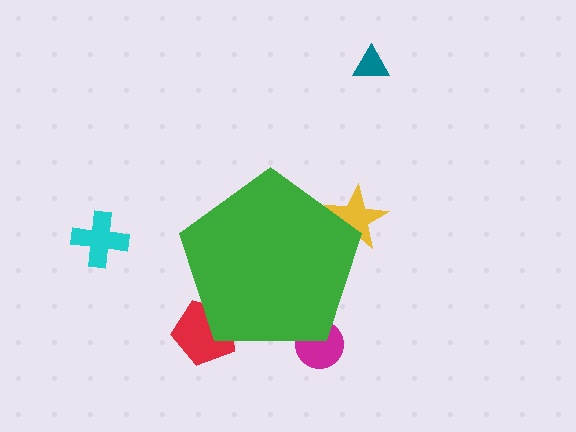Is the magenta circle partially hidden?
Yes, the magenta circle is partially hidden behind the green pentagon.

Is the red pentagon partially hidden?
Yes, the red pentagon is partially hidden behind the green pentagon.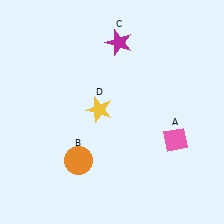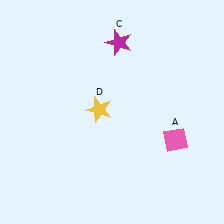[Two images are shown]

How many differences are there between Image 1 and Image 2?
There is 1 difference between the two images.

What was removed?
The orange circle (B) was removed in Image 2.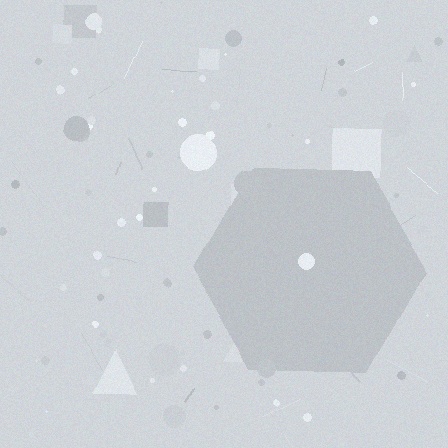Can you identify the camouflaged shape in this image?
The camouflaged shape is a hexagon.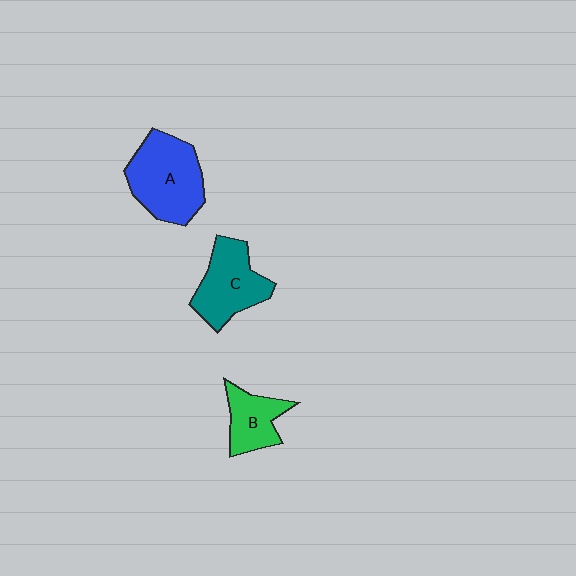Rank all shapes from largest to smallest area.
From largest to smallest: A (blue), C (teal), B (green).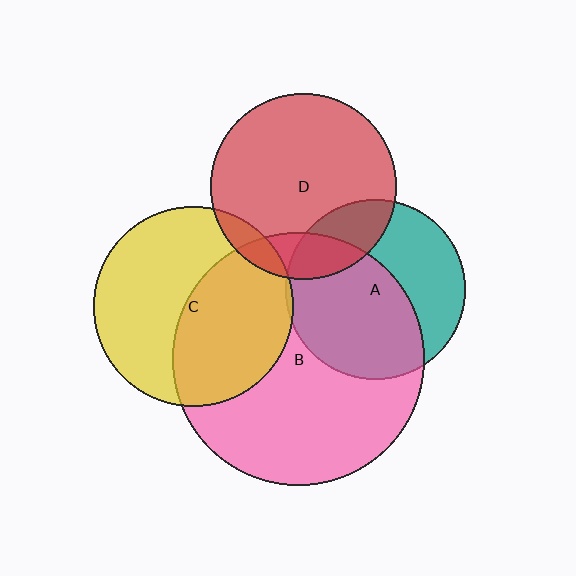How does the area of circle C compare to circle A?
Approximately 1.2 times.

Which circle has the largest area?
Circle B (pink).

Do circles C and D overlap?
Yes.